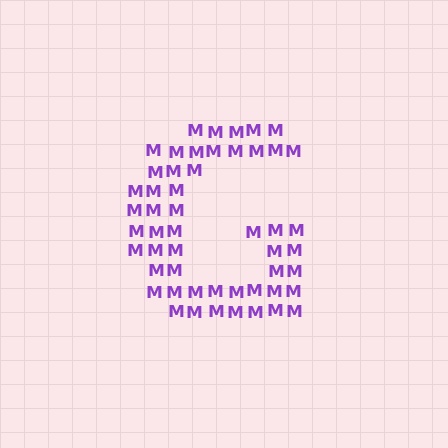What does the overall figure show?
The overall figure shows the letter G.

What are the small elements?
The small elements are letter M's.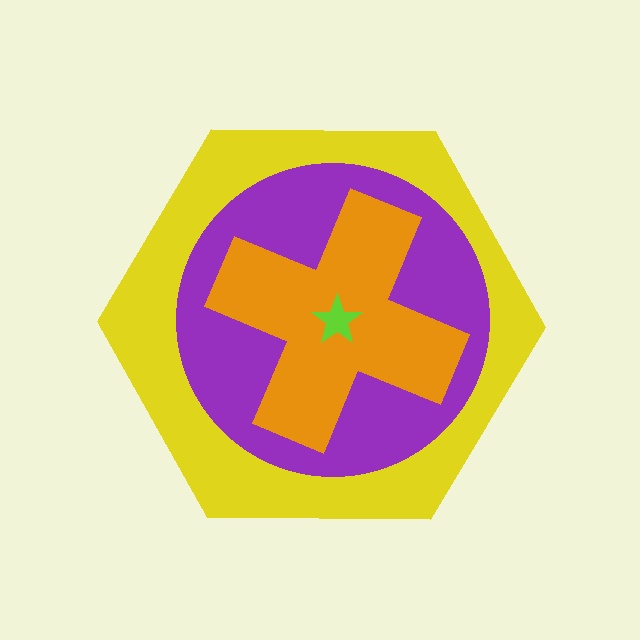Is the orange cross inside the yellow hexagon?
Yes.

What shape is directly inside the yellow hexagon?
The purple circle.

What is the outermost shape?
The yellow hexagon.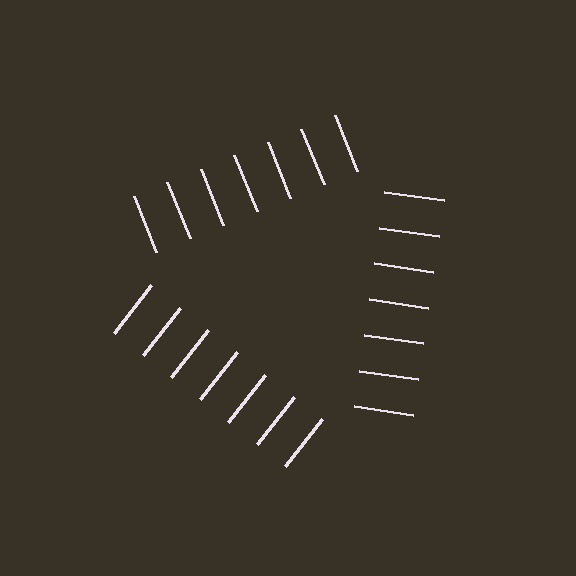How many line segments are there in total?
21 — 7 along each of the 3 edges.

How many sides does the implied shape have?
3 sides — the line-ends trace a triangle.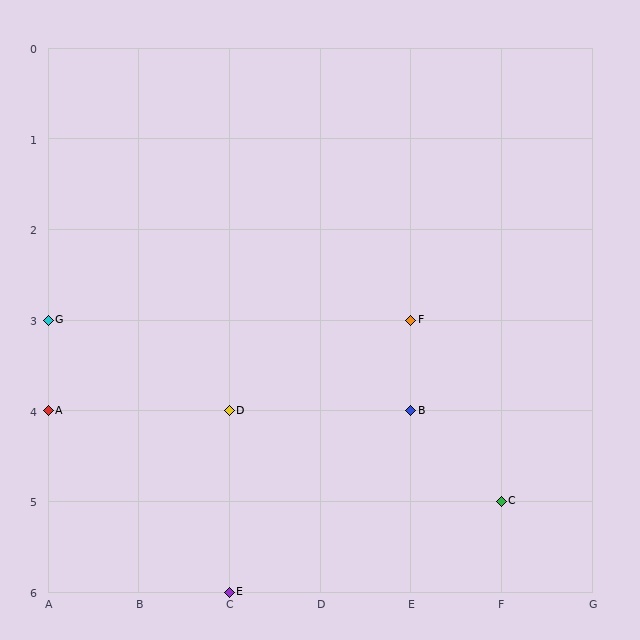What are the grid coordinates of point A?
Point A is at grid coordinates (A, 4).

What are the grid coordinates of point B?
Point B is at grid coordinates (E, 4).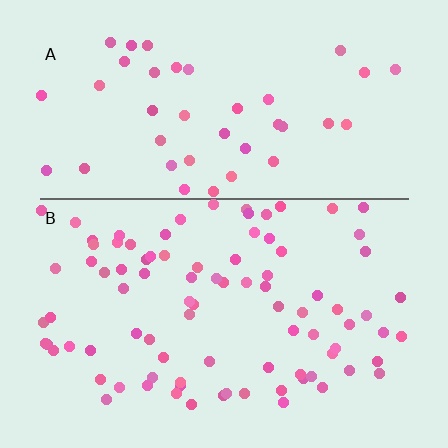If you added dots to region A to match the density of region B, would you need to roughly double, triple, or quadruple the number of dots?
Approximately double.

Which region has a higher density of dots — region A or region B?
B (the bottom).